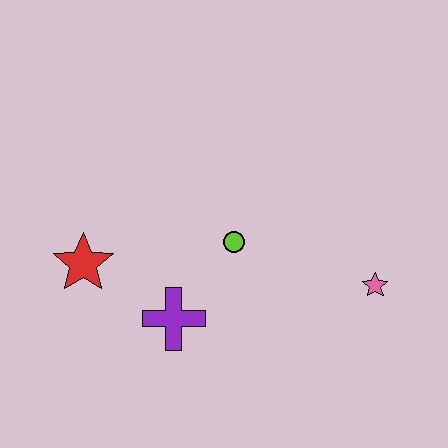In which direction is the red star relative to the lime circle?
The red star is to the left of the lime circle.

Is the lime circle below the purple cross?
No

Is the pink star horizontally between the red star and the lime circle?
No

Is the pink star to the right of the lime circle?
Yes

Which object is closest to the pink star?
The lime circle is closest to the pink star.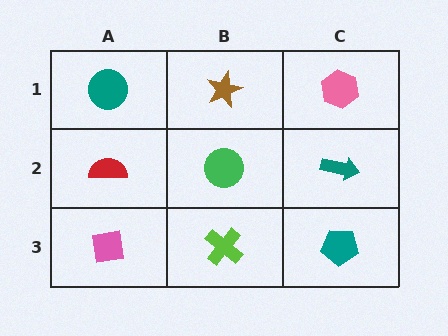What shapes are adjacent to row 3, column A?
A red semicircle (row 2, column A), a lime cross (row 3, column B).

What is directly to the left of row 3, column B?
A pink square.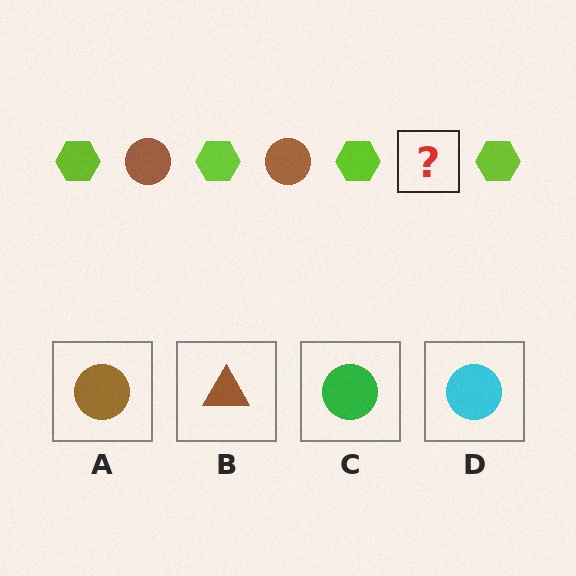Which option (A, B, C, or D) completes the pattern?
A.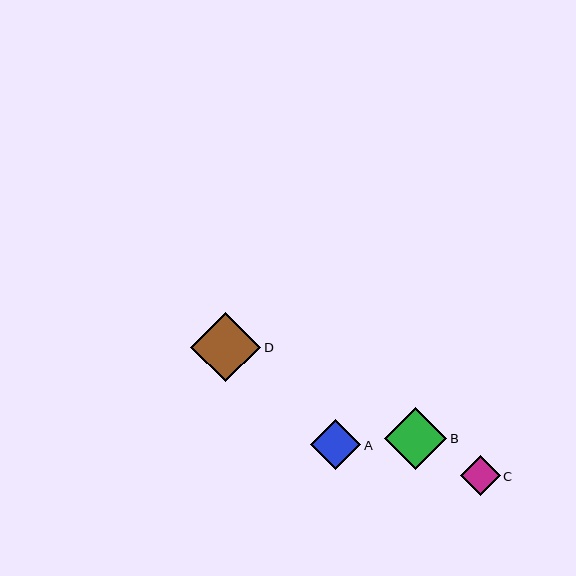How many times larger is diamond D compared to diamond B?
Diamond D is approximately 1.1 times the size of diamond B.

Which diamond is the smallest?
Diamond C is the smallest with a size of approximately 40 pixels.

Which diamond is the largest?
Diamond D is the largest with a size of approximately 70 pixels.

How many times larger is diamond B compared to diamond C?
Diamond B is approximately 1.6 times the size of diamond C.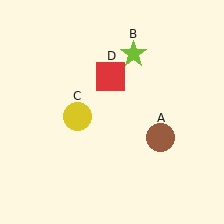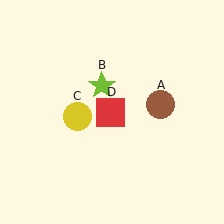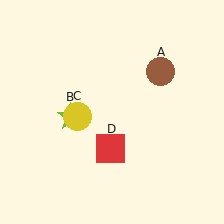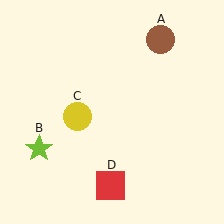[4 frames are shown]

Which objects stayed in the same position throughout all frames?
Yellow circle (object C) remained stationary.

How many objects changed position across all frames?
3 objects changed position: brown circle (object A), lime star (object B), red square (object D).